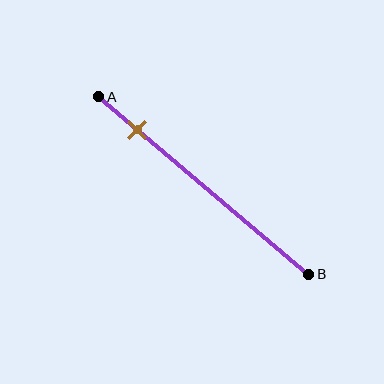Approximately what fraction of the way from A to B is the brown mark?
The brown mark is approximately 20% of the way from A to B.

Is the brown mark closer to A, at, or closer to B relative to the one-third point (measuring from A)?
The brown mark is closer to point A than the one-third point of segment AB.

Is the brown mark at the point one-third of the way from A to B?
No, the mark is at about 20% from A, not at the 33% one-third point.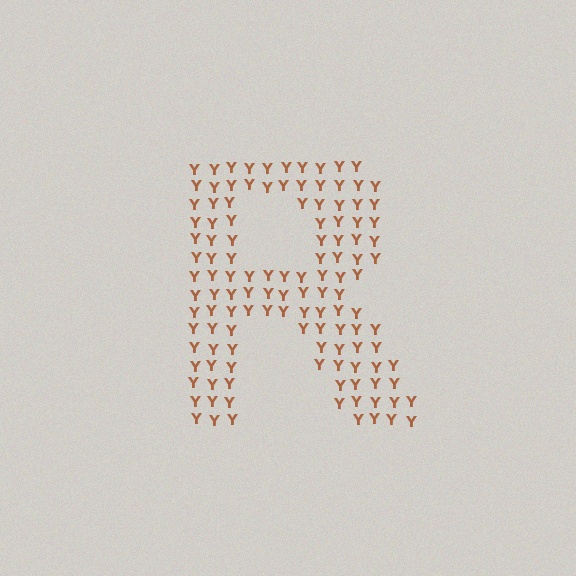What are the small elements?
The small elements are letter Y's.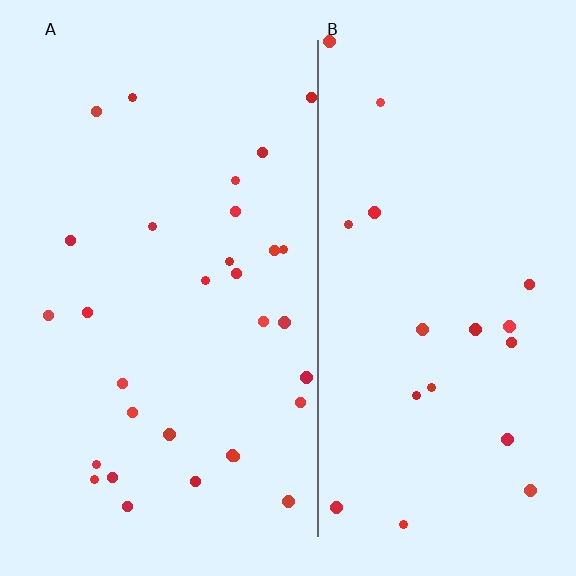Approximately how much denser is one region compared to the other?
Approximately 1.6× — region A over region B.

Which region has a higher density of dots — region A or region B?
A (the left).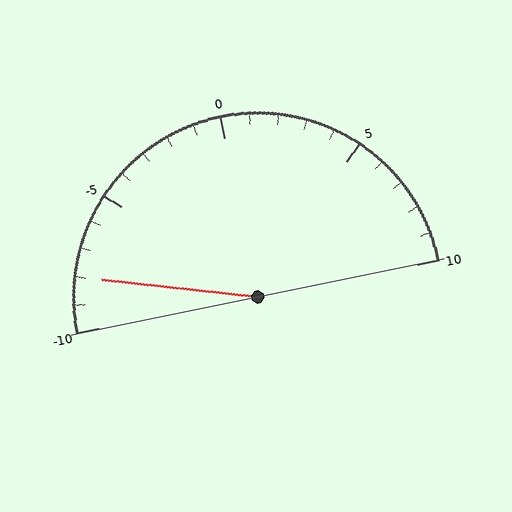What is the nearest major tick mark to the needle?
The nearest major tick mark is -10.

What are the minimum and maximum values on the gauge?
The gauge ranges from -10 to 10.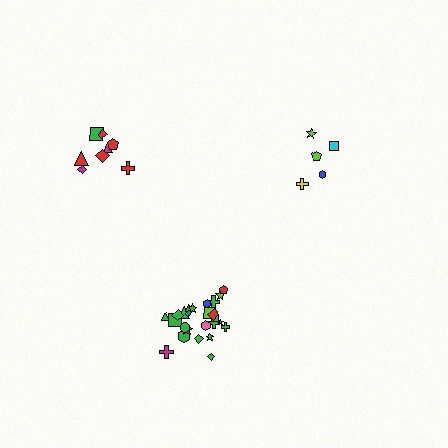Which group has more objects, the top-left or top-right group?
The top-left group.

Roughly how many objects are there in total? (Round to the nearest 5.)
Roughly 40 objects in total.